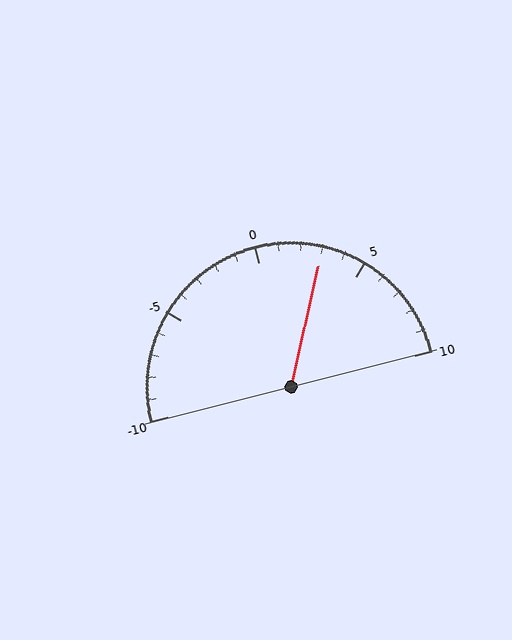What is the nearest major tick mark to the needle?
The nearest major tick mark is 5.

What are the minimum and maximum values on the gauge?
The gauge ranges from -10 to 10.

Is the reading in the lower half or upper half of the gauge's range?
The reading is in the upper half of the range (-10 to 10).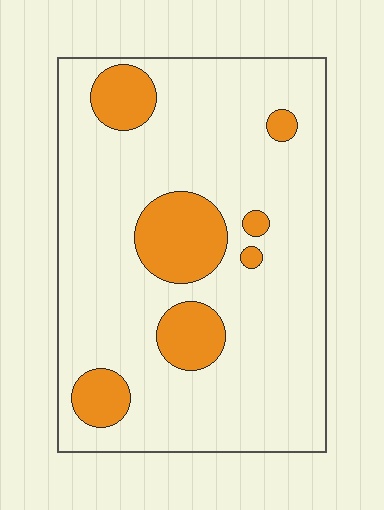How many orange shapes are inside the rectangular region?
7.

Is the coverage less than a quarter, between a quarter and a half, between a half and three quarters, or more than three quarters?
Less than a quarter.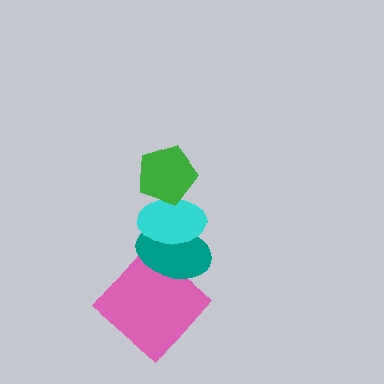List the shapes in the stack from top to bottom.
From top to bottom: the green pentagon, the cyan ellipse, the teal ellipse, the pink diamond.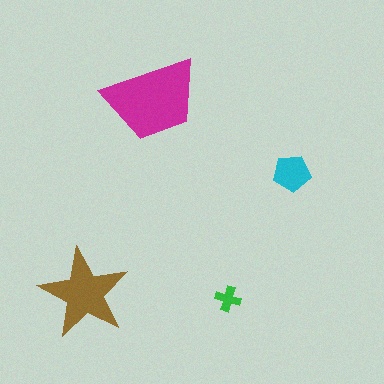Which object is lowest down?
The green cross is bottommost.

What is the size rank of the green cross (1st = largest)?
4th.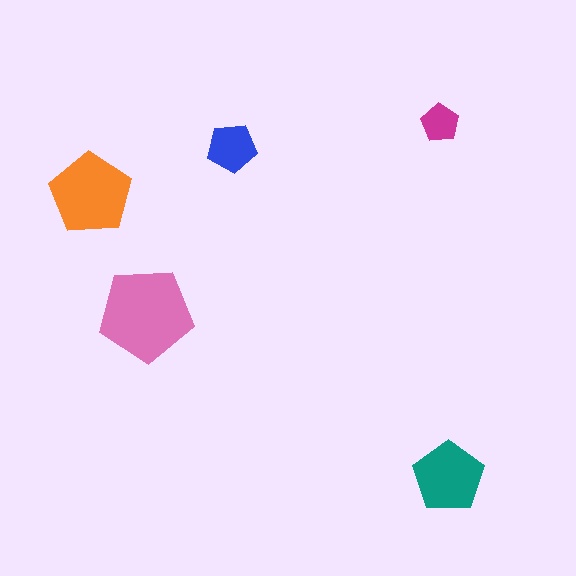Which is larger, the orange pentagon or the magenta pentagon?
The orange one.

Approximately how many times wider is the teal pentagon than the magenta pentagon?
About 2 times wider.